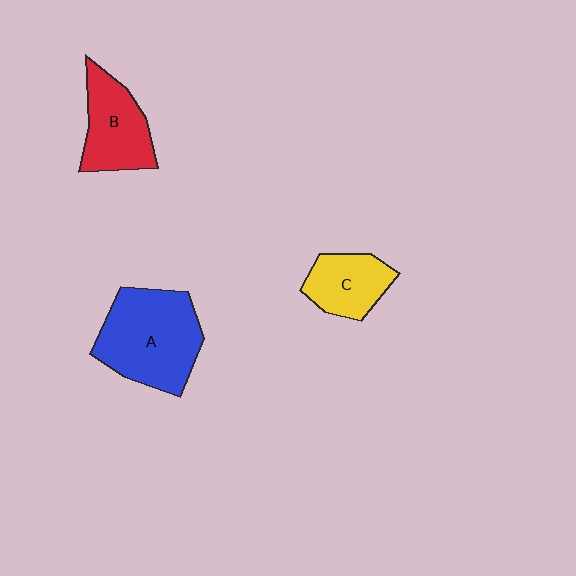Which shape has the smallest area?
Shape C (yellow).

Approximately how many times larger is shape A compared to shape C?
Approximately 1.9 times.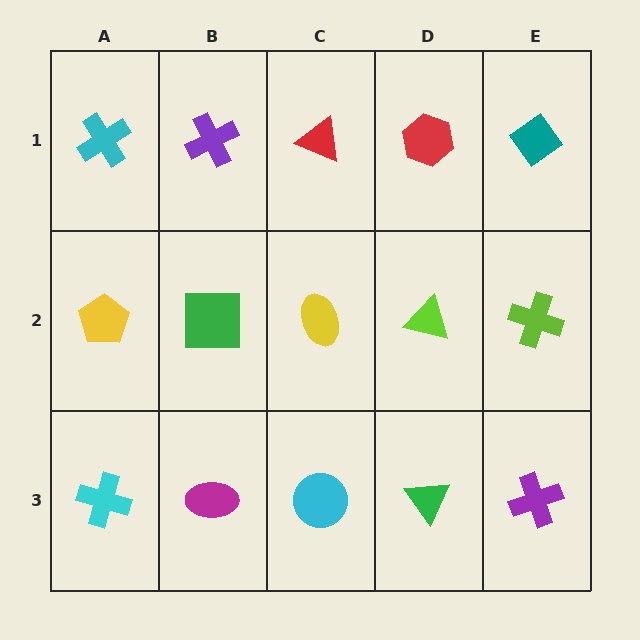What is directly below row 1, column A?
A yellow pentagon.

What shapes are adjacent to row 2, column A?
A cyan cross (row 1, column A), a cyan cross (row 3, column A), a green square (row 2, column B).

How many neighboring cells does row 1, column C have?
3.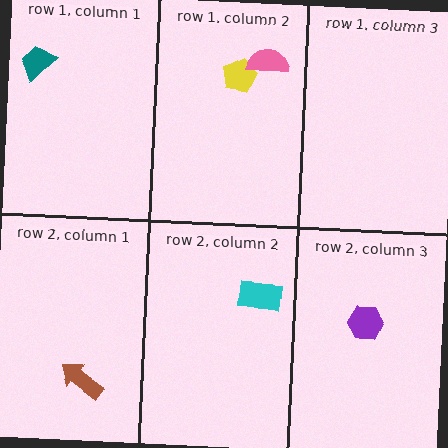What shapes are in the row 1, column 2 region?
The yellow pentagon, the pink semicircle.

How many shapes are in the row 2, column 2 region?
1.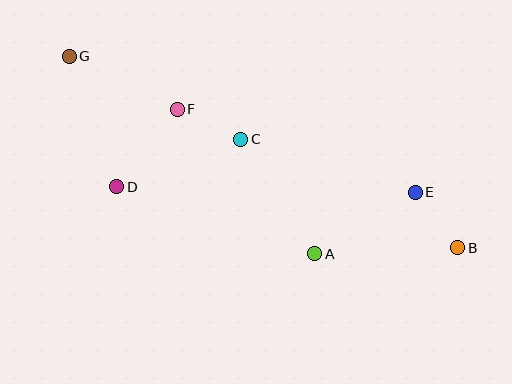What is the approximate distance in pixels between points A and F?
The distance between A and F is approximately 199 pixels.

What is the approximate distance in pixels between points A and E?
The distance between A and E is approximately 118 pixels.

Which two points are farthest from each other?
Points B and G are farthest from each other.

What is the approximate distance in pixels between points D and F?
The distance between D and F is approximately 98 pixels.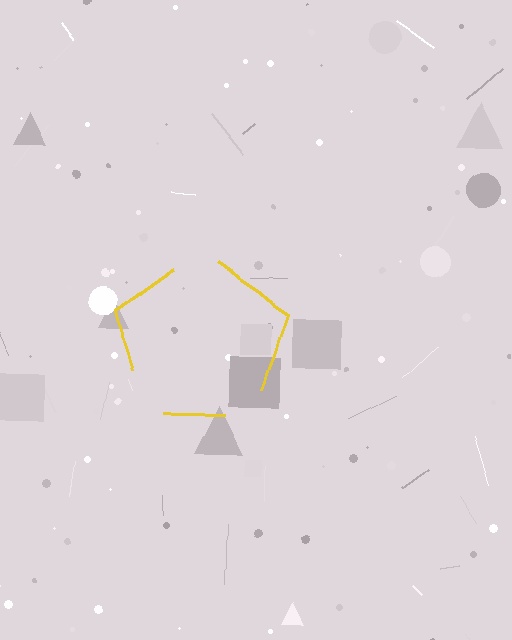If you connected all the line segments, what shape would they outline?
They would outline a pentagon.